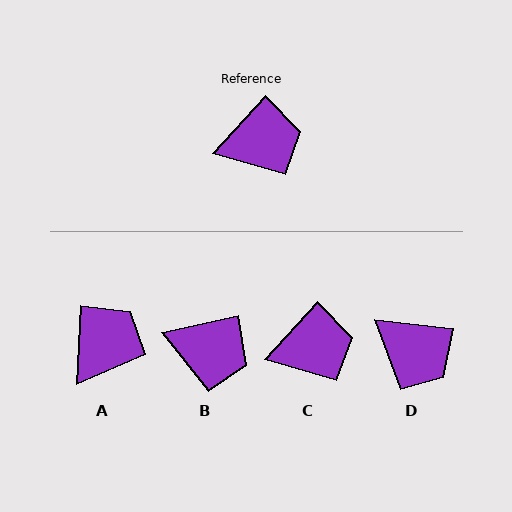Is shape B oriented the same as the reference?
No, it is off by about 35 degrees.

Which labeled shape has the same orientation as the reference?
C.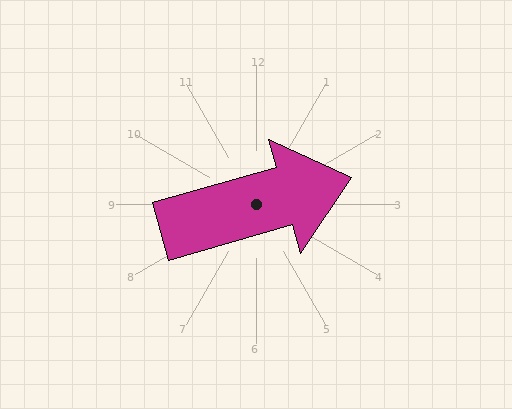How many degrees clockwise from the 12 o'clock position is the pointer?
Approximately 74 degrees.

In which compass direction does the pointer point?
East.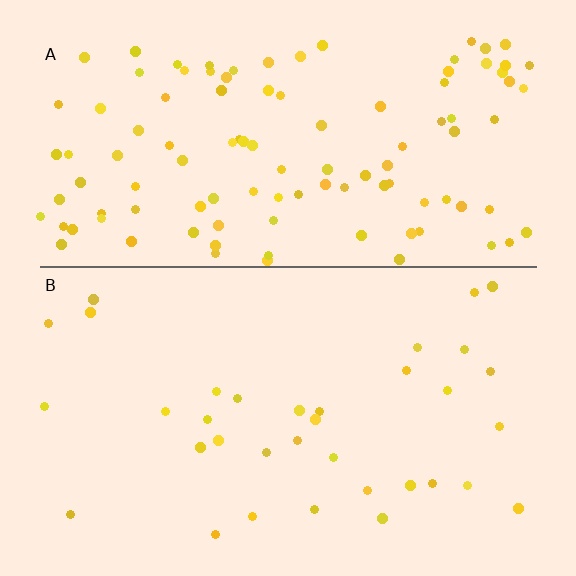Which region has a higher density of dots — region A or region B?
A (the top).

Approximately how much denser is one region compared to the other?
Approximately 3.1× — region A over region B.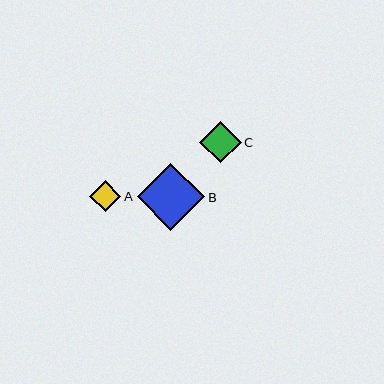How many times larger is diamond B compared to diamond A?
Diamond B is approximately 2.1 times the size of diamond A.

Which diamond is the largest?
Diamond B is the largest with a size of approximately 67 pixels.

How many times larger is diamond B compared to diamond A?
Diamond B is approximately 2.1 times the size of diamond A.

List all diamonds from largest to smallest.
From largest to smallest: B, C, A.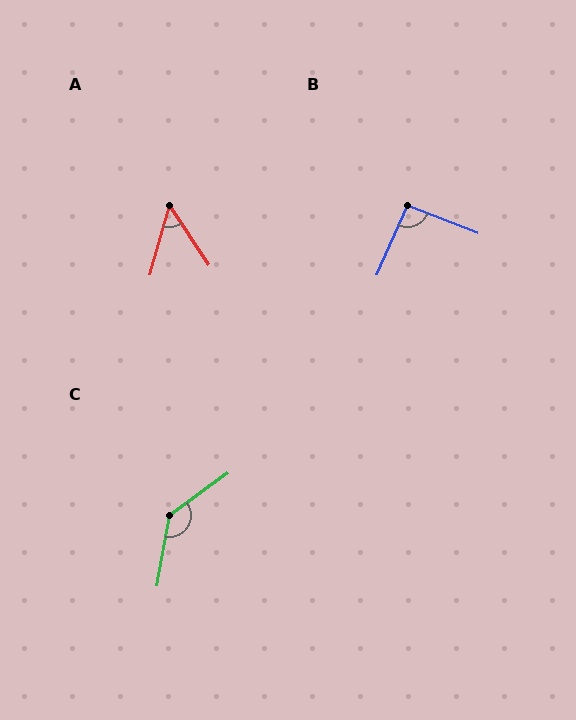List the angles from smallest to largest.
A (49°), B (92°), C (136°).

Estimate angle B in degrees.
Approximately 92 degrees.